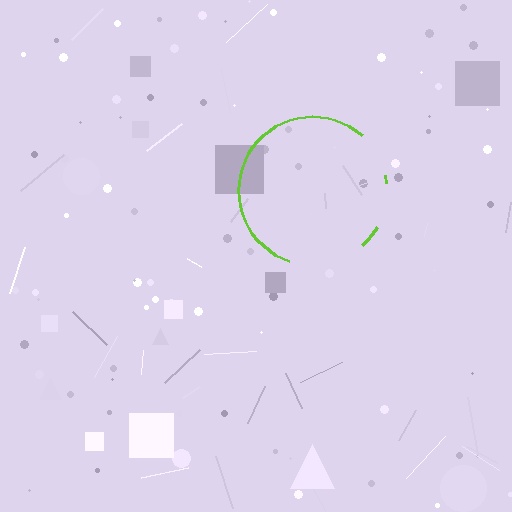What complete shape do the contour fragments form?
The contour fragments form a circle.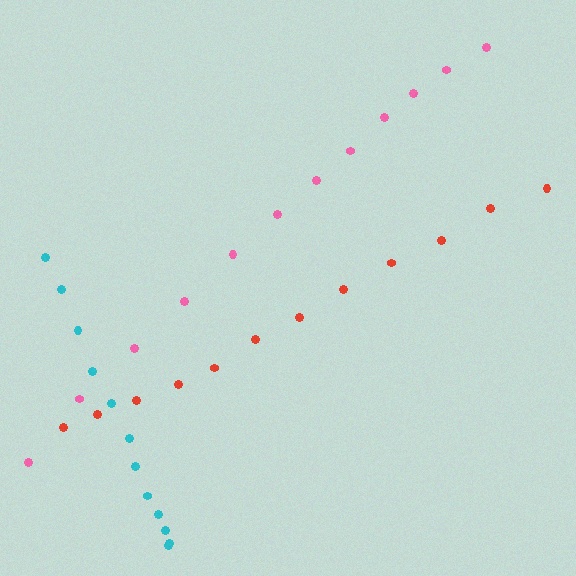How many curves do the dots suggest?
There are 3 distinct paths.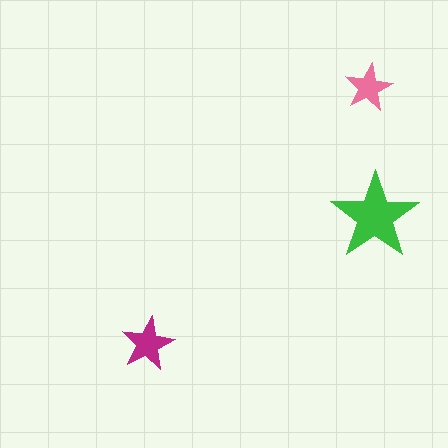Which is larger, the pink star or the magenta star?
The magenta one.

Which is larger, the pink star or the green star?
The green one.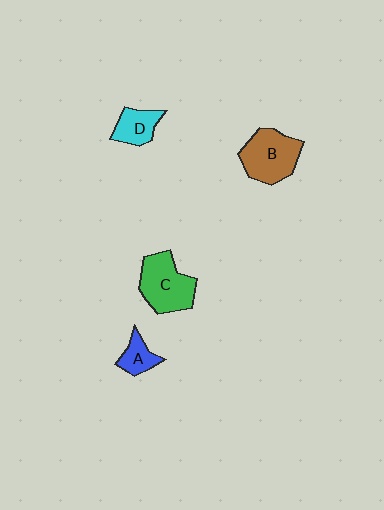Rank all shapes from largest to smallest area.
From largest to smallest: B (brown), C (green), D (cyan), A (blue).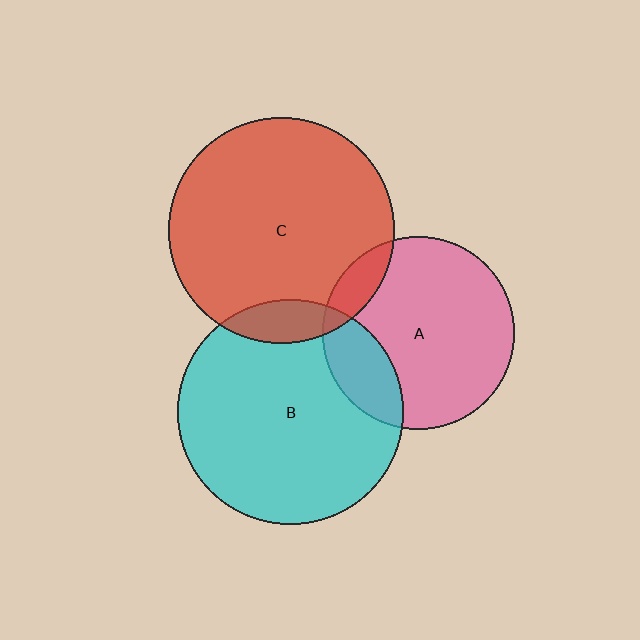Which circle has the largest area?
Circle C (red).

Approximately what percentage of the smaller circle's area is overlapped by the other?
Approximately 10%.